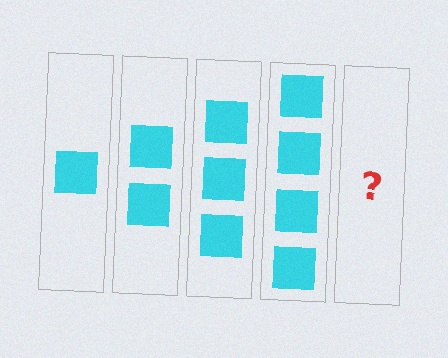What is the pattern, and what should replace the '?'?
The pattern is that each step adds one more square. The '?' should be 5 squares.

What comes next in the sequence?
The next element should be 5 squares.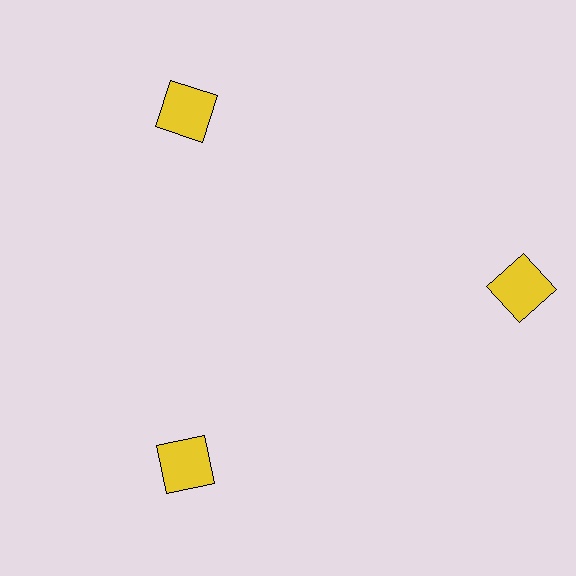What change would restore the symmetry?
The symmetry would be restored by moving it inward, back onto the ring so that all 3 squares sit at equal angles and equal distance from the center.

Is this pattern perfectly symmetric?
No. The 3 yellow squares are arranged in a ring, but one element near the 3 o'clock position is pushed outward from the center, breaking the 3-fold rotational symmetry.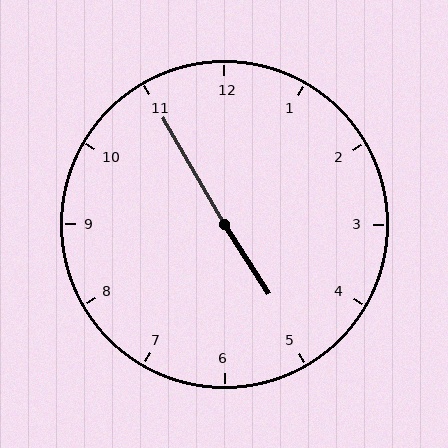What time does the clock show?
4:55.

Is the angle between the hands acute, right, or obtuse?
It is obtuse.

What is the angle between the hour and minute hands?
Approximately 178 degrees.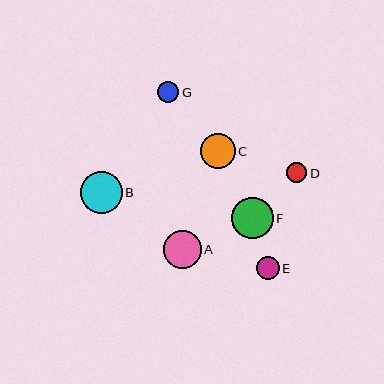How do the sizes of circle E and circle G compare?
Circle E and circle G are approximately the same size.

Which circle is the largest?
Circle F is the largest with a size of approximately 42 pixels.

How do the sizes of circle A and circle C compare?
Circle A and circle C are approximately the same size.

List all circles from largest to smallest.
From largest to smallest: F, B, A, C, E, G, D.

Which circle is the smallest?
Circle D is the smallest with a size of approximately 20 pixels.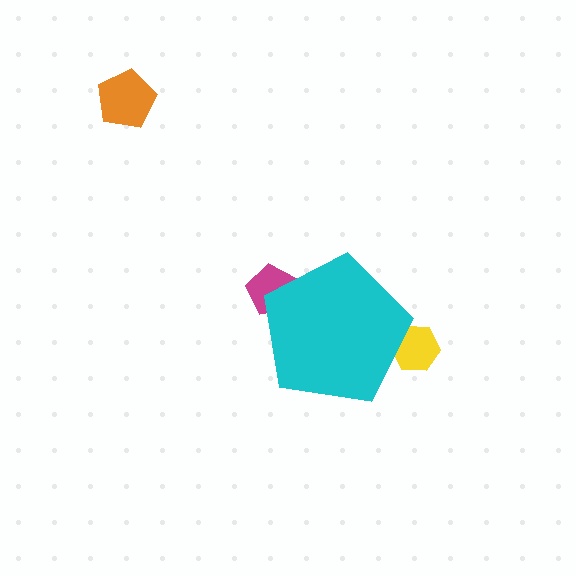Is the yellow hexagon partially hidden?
Yes, the yellow hexagon is partially hidden behind the cyan pentagon.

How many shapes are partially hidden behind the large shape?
2 shapes are partially hidden.